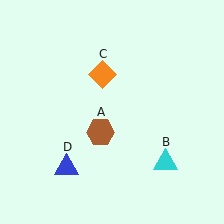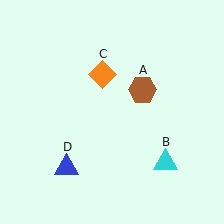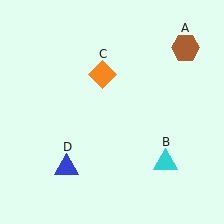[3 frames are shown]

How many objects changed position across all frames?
1 object changed position: brown hexagon (object A).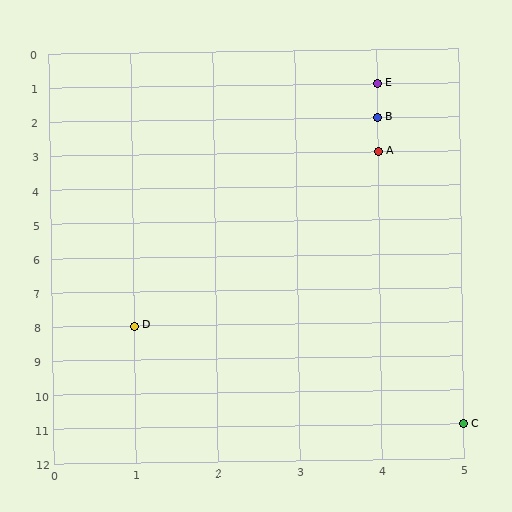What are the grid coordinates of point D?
Point D is at grid coordinates (1, 8).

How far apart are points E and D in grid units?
Points E and D are 3 columns and 7 rows apart (about 7.6 grid units diagonally).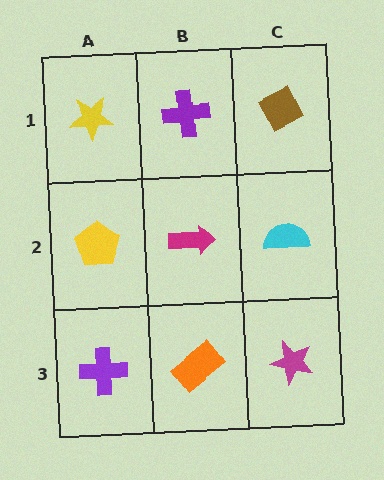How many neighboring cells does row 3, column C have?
2.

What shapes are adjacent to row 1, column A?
A yellow pentagon (row 2, column A), a purple cross (row 1, column B).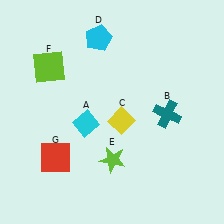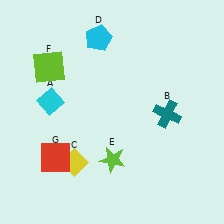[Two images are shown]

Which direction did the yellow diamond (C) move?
The yellow diamond (C) moved left.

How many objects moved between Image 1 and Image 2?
2 objects moved between the two images.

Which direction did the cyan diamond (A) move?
The cyan diamond (A) moved left.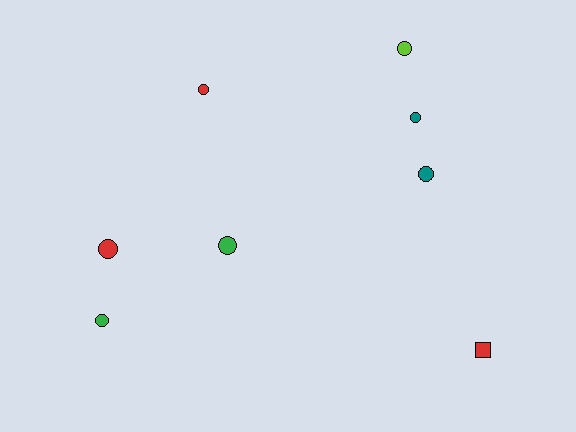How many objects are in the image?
There are 8 objects.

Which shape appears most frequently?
Circle, with 7 objects.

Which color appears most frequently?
Red, with 3 objects.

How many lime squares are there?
There are no lime squares.